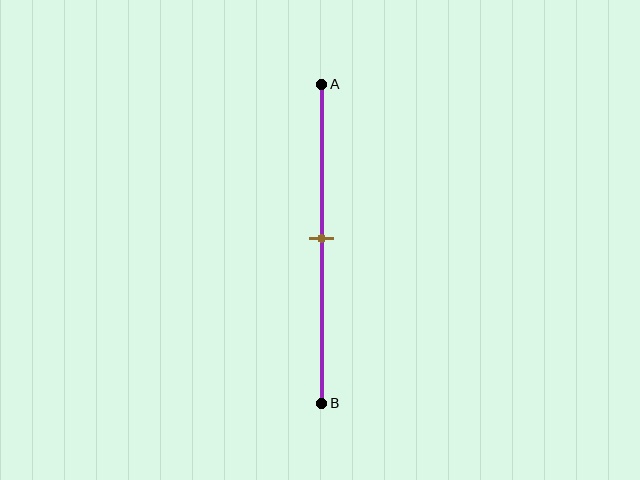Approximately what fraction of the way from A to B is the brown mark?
The brown mark is approximately 50% of the way from A to B.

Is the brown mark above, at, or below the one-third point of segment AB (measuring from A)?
The brown mark is below the one-third point of segment AB.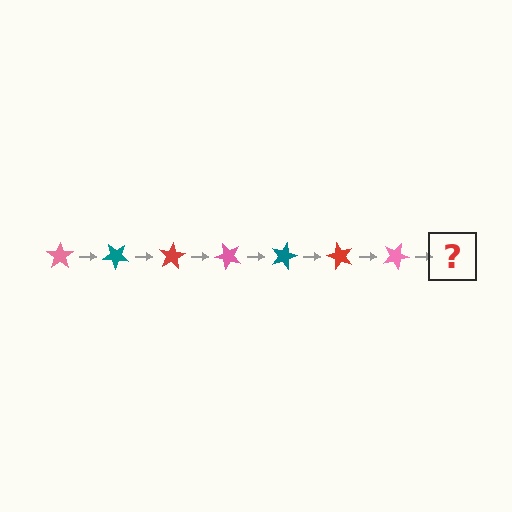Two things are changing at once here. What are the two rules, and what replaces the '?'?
The two rules are that it rotates 40 degrees each step and the color cycles through pink, teal, and red. The '?' should be a teal star, rotated 280 degrees from the start.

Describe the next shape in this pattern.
It should be a teal star, rotated 280 degrees from the start.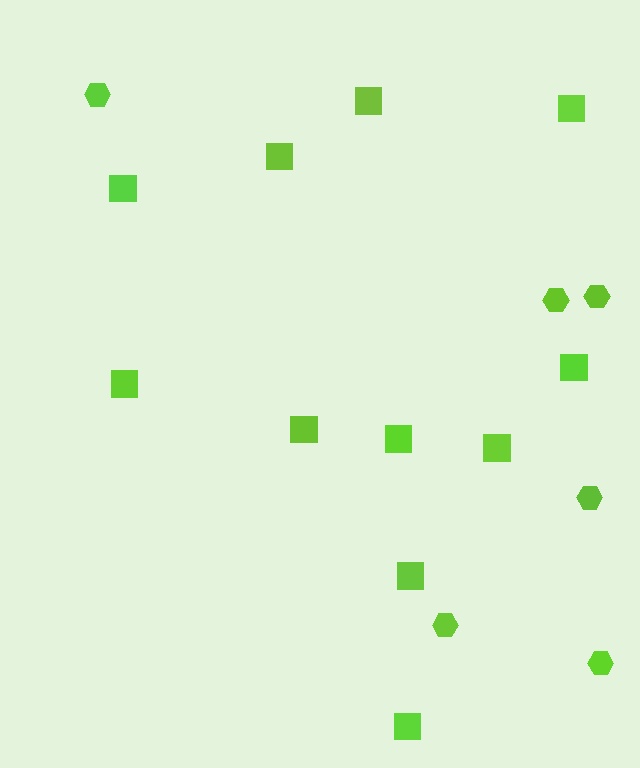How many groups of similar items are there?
There are 2 groups: one group of hexagons (6) and one group of squares (11).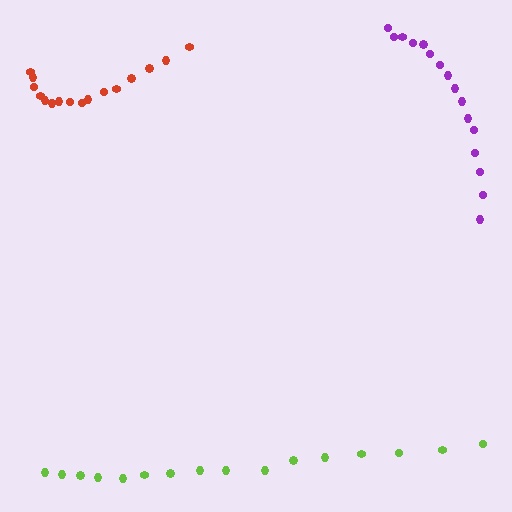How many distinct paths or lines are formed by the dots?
There are 3 distinct paths.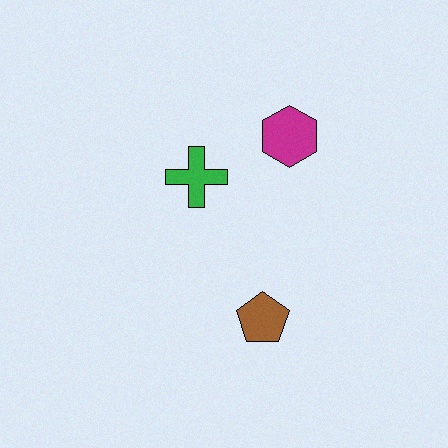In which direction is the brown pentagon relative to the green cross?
The brown pentagon is below the green cross.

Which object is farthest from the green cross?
The brown pentagon is farthest from the green cross.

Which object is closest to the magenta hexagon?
The green cross is closest to the magenta hexagon.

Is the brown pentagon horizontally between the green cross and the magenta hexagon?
Yes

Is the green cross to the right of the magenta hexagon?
No